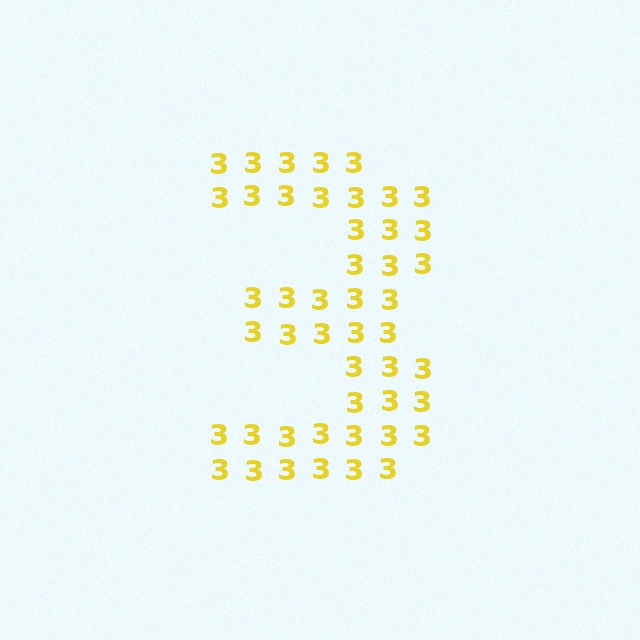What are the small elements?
The small elements are digit 3's.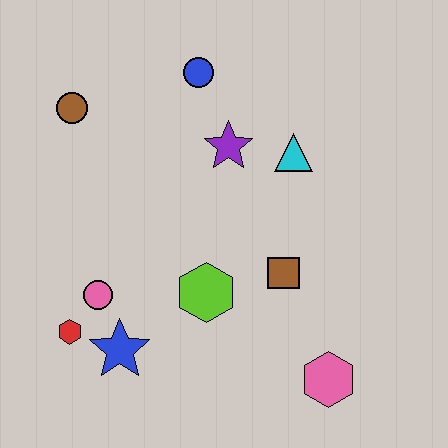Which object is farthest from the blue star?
The blue circle is farthest from the blue star.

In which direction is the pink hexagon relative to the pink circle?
The pink hexagon is to the right of the pink circle.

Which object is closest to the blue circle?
The purple star is closest to the blue circle.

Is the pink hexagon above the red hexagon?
No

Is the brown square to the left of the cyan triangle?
Yes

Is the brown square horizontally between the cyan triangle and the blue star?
Yes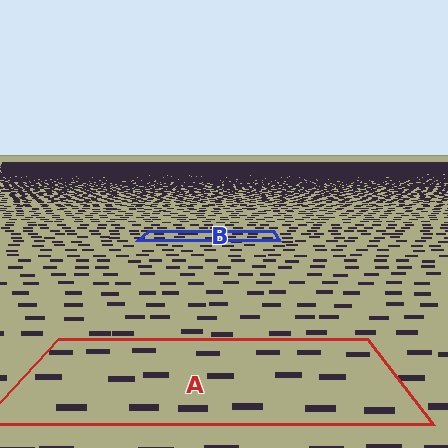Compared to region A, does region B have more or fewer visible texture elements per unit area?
Region B has more texture elements per unit area — they are packed more densely because it is farther away.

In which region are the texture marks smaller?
The texture marks are smaller in region B, because it is farther away.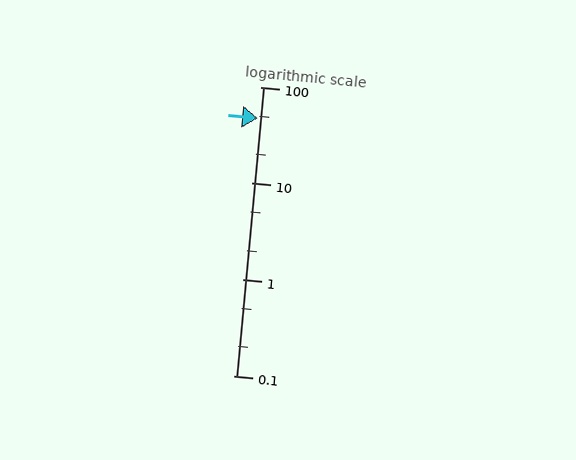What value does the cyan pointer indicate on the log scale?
The pointer indicates approximately 47.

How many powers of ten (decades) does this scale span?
The scale spans 3 decades, from 0.1 to 100.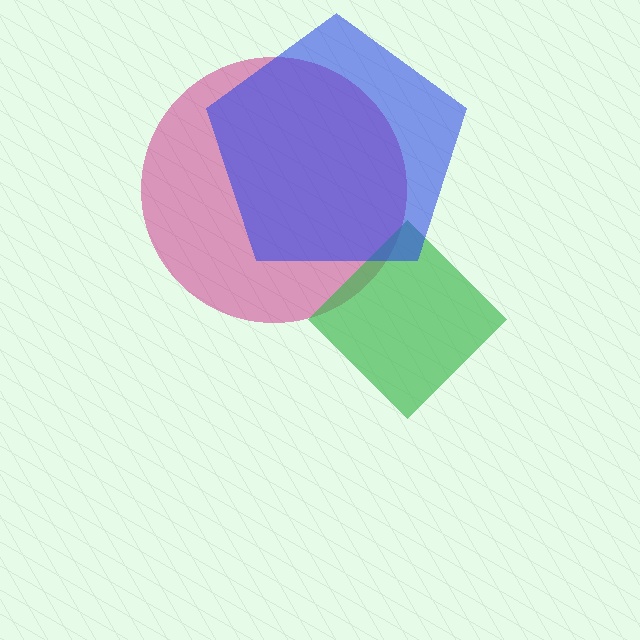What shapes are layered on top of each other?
The layered shapes are: a magenta circle, a green diamond, a blue pentagon.